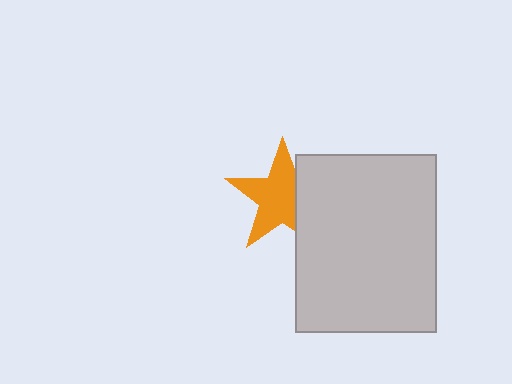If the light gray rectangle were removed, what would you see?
You would see the complete orange star.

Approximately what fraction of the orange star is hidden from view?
Roughly 30% of the orange star is hidden behind the light gray rectangle.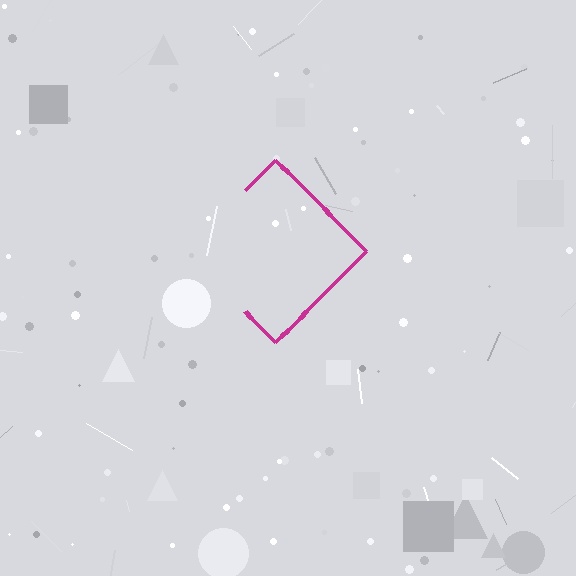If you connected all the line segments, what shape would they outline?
They would outline a diamond.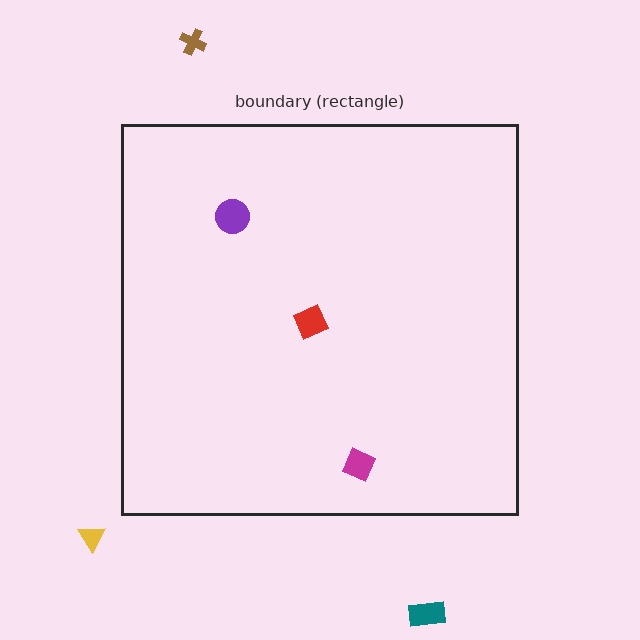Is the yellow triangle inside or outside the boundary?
Outside.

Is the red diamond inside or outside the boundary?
Inside.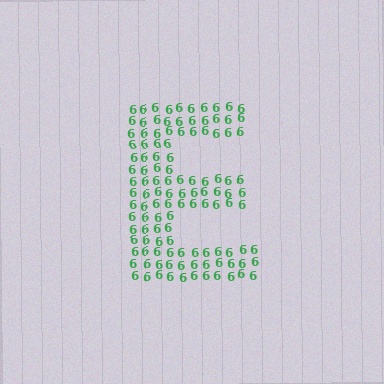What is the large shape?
The large shape is the letter E.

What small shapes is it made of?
It is made of small digit 6's.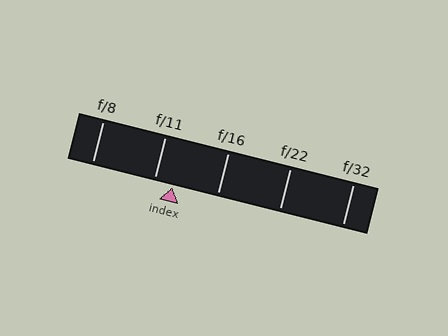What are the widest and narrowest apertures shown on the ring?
The widest aperture shown is f/8 and the narrowest is f/32.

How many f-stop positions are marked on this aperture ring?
There are 5 f-stop positions marked.